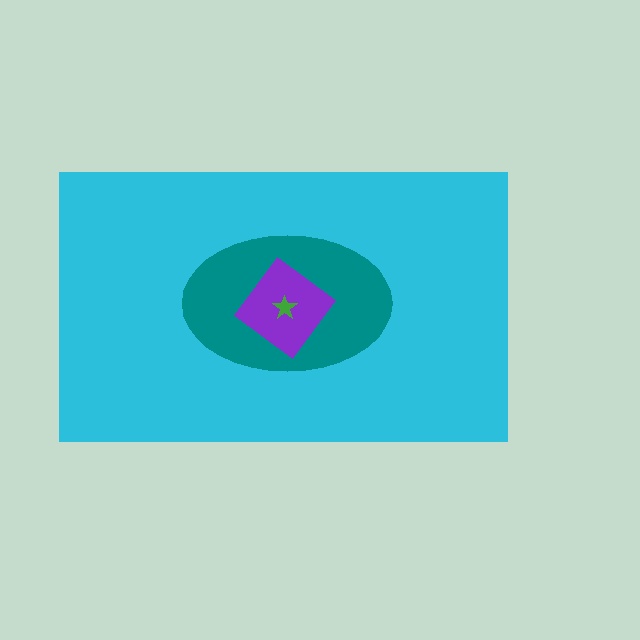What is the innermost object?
The green star.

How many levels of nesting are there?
4.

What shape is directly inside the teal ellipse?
The purple diamond.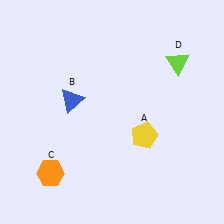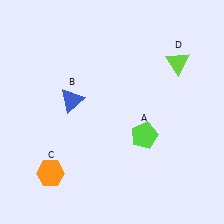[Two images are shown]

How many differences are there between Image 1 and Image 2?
There is 1 difference between the two images.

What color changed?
The pentagon (A) changed from yellow in Image 1 to lime in Image 2.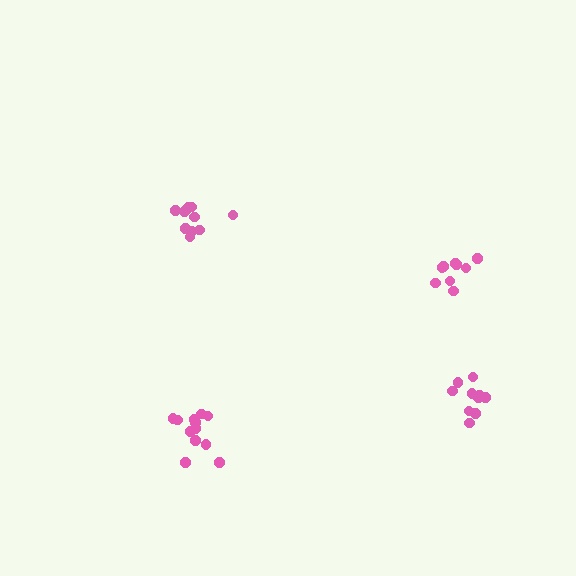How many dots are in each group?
Group 1: 10 dots, Group 2: 13 dots, Group 3: 9 dots, Group 4: 10 dots (42 total).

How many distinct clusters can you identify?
There are 4 distinct clusters.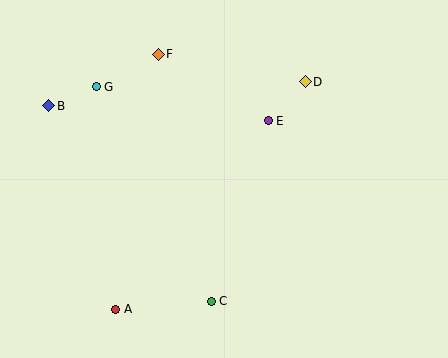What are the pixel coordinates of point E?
Point E is at (268, 121).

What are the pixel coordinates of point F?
Point F is at (158, 54).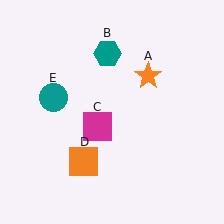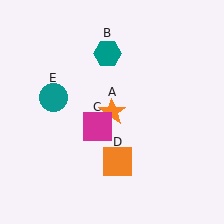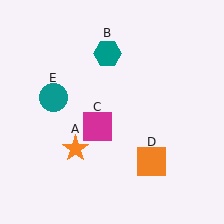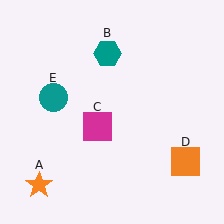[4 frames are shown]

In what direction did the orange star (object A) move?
The orange star (object A) moved down and to the left.